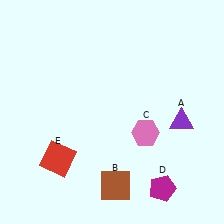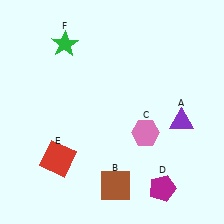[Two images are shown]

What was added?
A green star (F) was added in Image 2.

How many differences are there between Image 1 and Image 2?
There is 1 difference between the two images.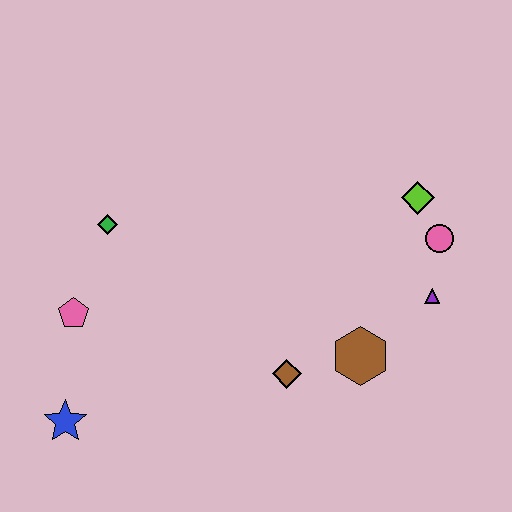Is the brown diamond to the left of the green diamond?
No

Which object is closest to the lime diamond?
The pink circle is closest to the lime diamond.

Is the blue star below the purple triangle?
Yes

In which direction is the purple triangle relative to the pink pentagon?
The purple triangle is to the right of the pink pentagon.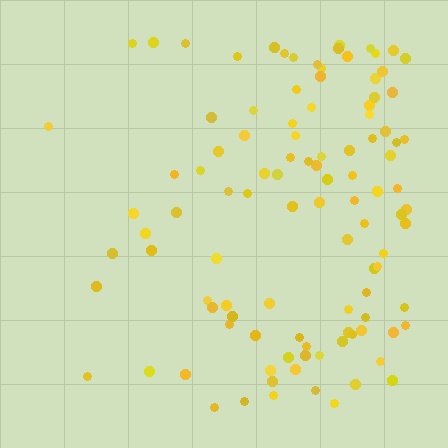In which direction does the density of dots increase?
From left to right, with the right side densest.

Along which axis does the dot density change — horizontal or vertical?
Horizontal.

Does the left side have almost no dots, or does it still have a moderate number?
Still a moderate number, just noticeably fewer than the right.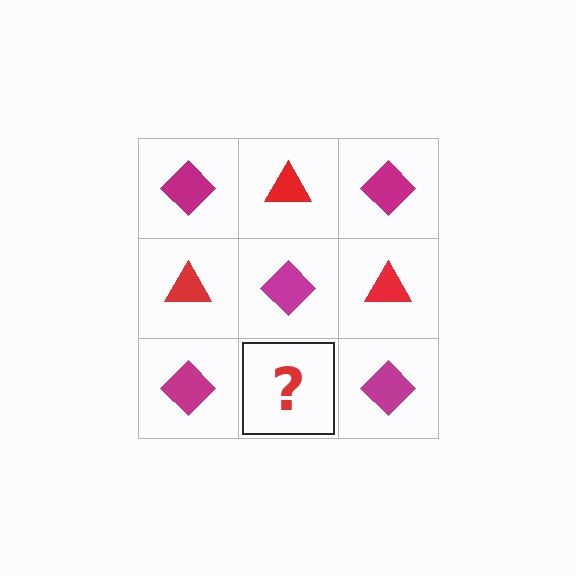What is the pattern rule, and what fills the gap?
The rule is that it alternates magenta diamond and red triangle in a checkerboard pattern. The gap should be filled with a red triangle.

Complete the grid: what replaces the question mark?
The question mark should be replaced with a red triangle.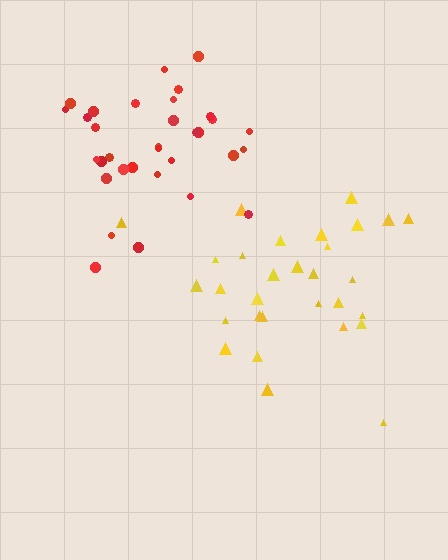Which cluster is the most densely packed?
Red.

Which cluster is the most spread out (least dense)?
Yellow.